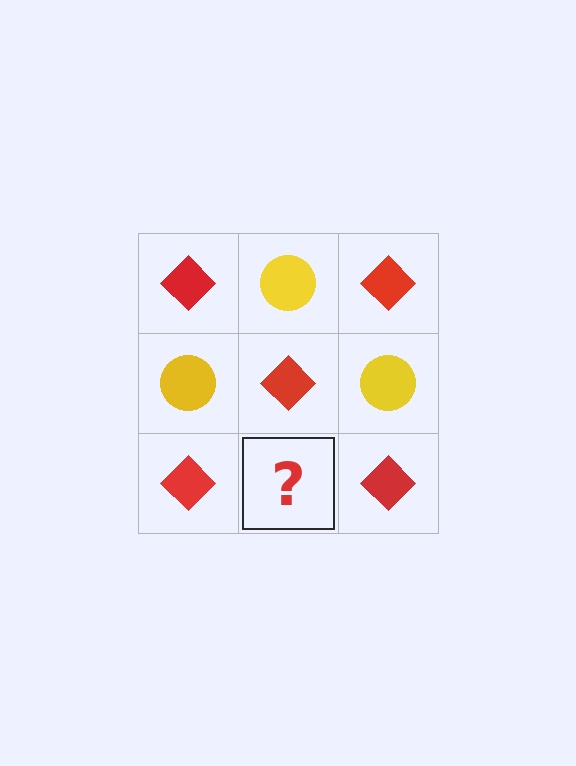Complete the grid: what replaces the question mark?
The question mark should be replaced with a yellow circle.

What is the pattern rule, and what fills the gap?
The rule is that it alternates red diamond and yellow circle in a checkerboard pattern. The gap should be filled with a yellow circle.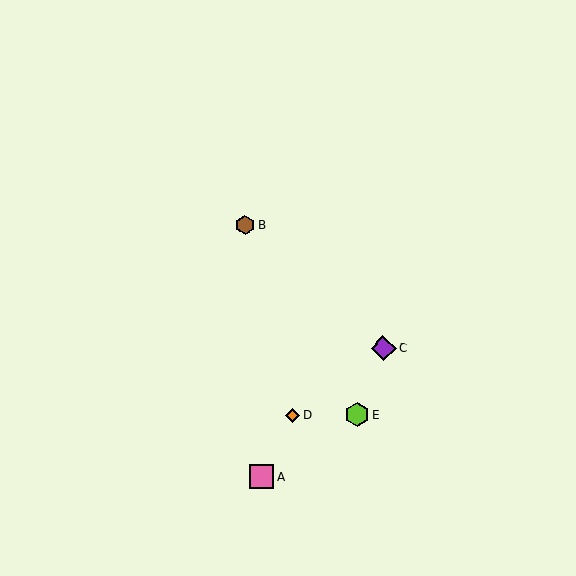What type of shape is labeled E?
Shape E is a lime hexagon.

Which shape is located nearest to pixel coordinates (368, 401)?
The lime hexagon (labeled E) at (357, 415) is nearest to that location.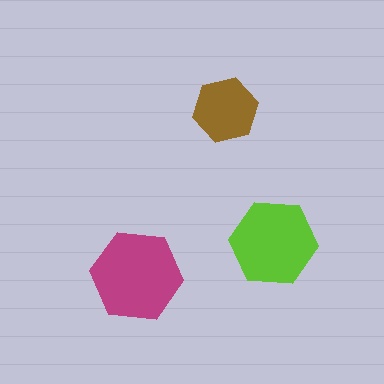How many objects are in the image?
There are 3 objects in the image.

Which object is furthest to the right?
The lime hexagon is rightmost.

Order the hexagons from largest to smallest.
the magenta one, the lime one, the brown one.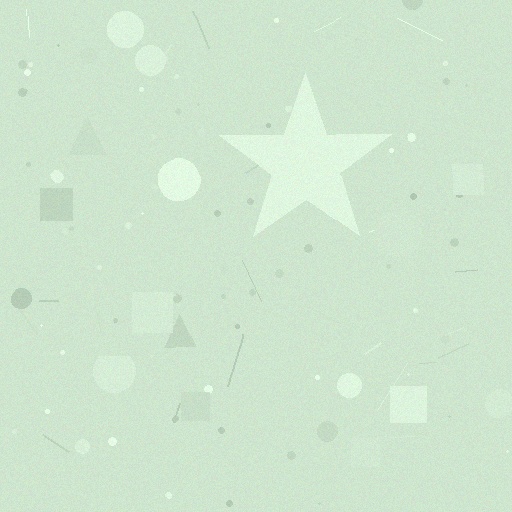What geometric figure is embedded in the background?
A star is embedded in the background.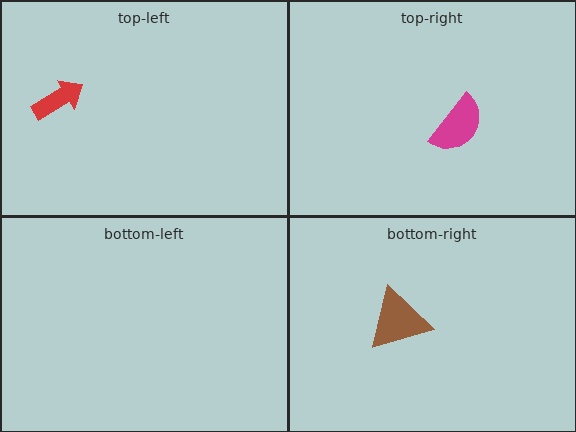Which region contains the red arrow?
The top-left region.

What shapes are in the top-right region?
The magenta semicircle.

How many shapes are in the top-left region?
1.